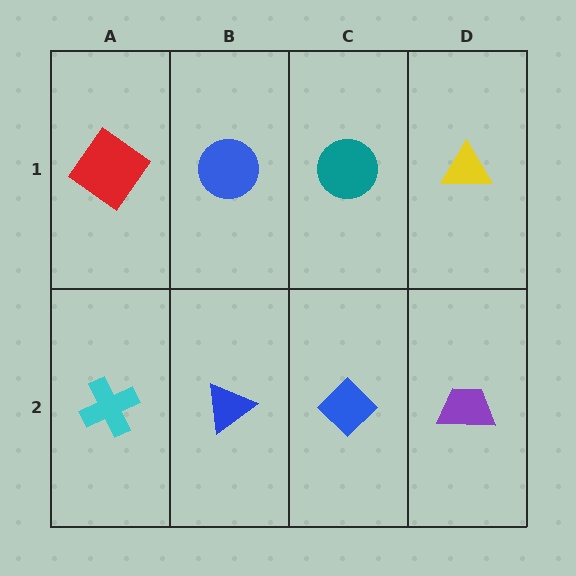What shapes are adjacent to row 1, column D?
A purple trapezoid (row 2, column D), a teal circle (row 1, column C).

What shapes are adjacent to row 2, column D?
A yellow triangle (row 1, column D), a blue diamond (row 2, column C).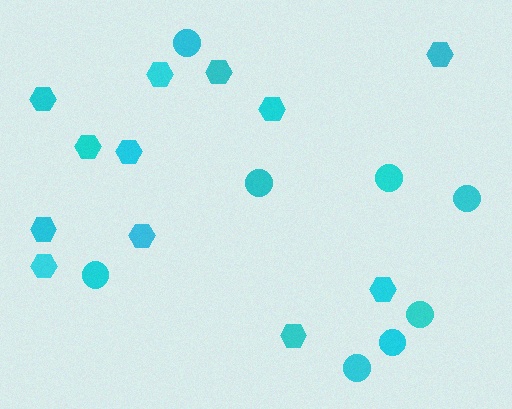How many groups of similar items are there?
There are 2 groups: one group of circles (8) and one group of hexagons (12).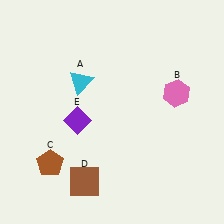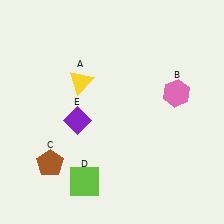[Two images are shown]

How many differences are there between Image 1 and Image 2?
There are 2 differences between the two images.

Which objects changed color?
A changed from cyan to yellow. D changed from brown to lime.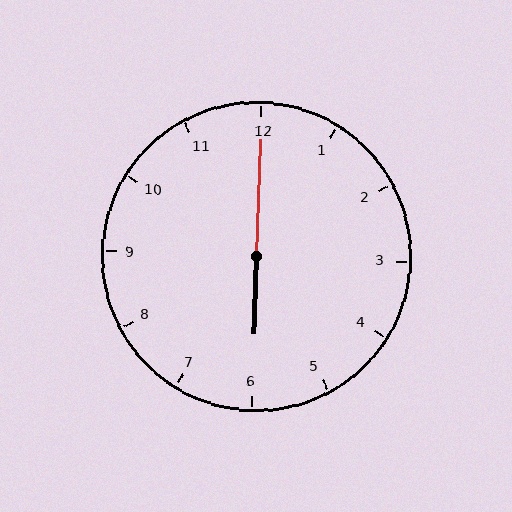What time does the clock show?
6:00.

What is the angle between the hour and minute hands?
Approximately 180 degrees.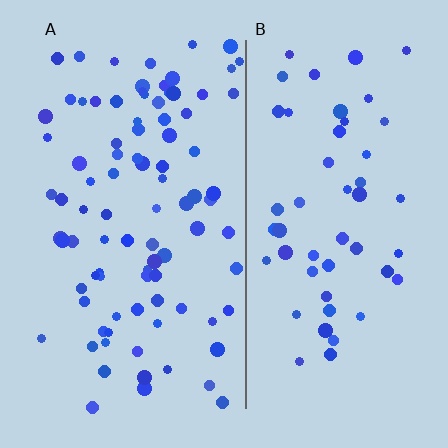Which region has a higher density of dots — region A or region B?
A (the left).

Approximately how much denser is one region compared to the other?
Approximately 1.8× — region A over region B.